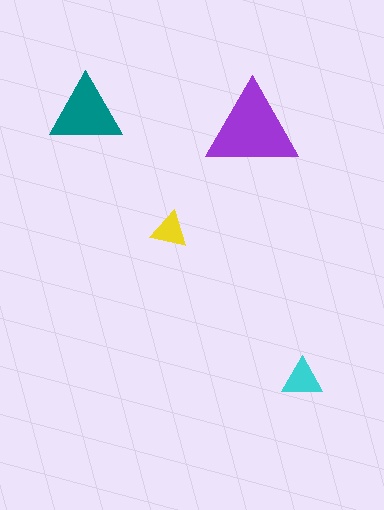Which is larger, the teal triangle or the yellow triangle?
The teal one.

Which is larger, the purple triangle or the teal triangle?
The purple one.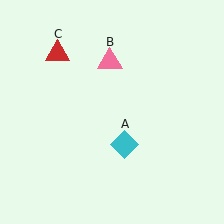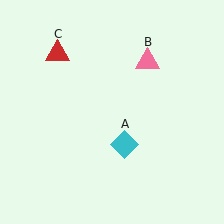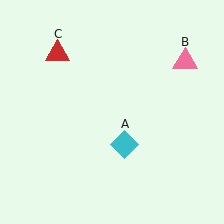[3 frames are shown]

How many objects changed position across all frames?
1 object changed position: pink triangle (object B).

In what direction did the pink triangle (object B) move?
The pink triangle (object B) moved right.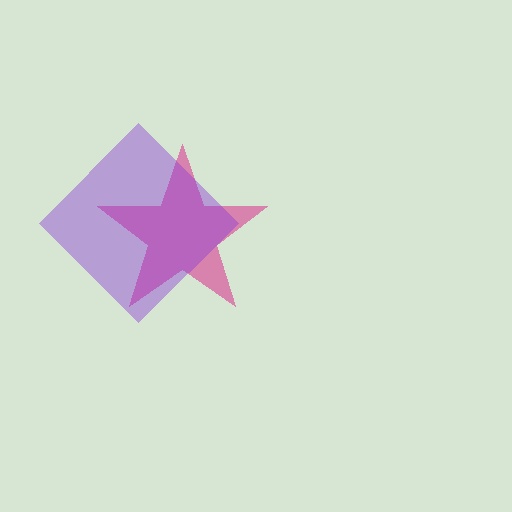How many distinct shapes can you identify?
There are 2 distinct shapes: a pink star, a purple diamond.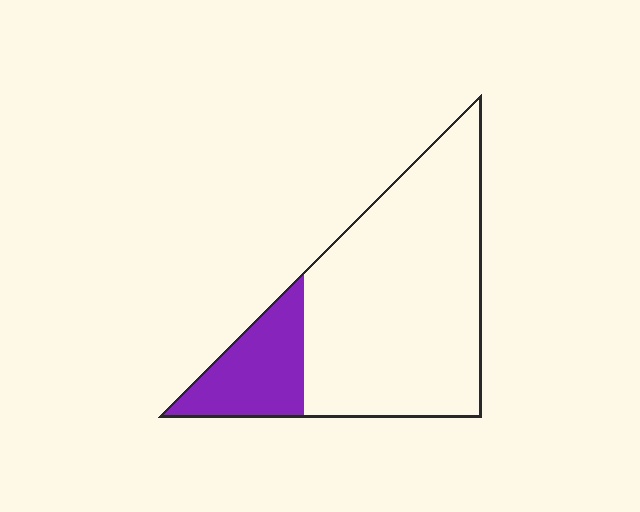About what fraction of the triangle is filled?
About one fifth (1/5).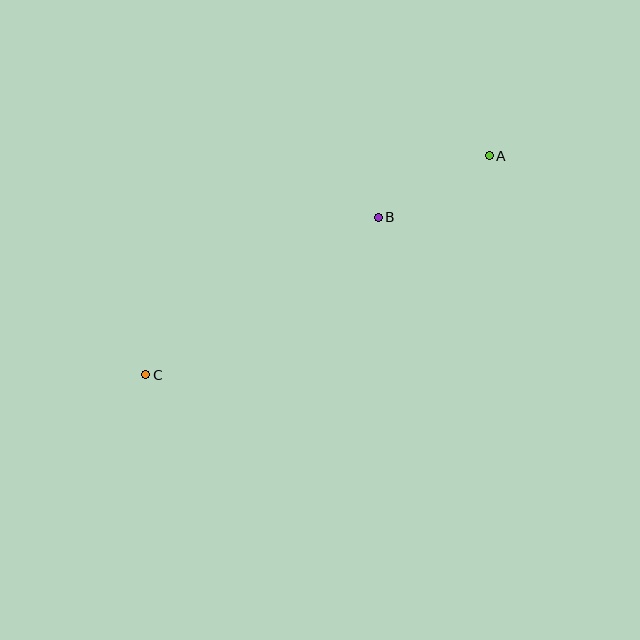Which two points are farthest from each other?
Points A and C are farthest from each other.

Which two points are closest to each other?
Points A and B are closest to each other.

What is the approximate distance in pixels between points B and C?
The distance between B and C is approximately 281 pixels.